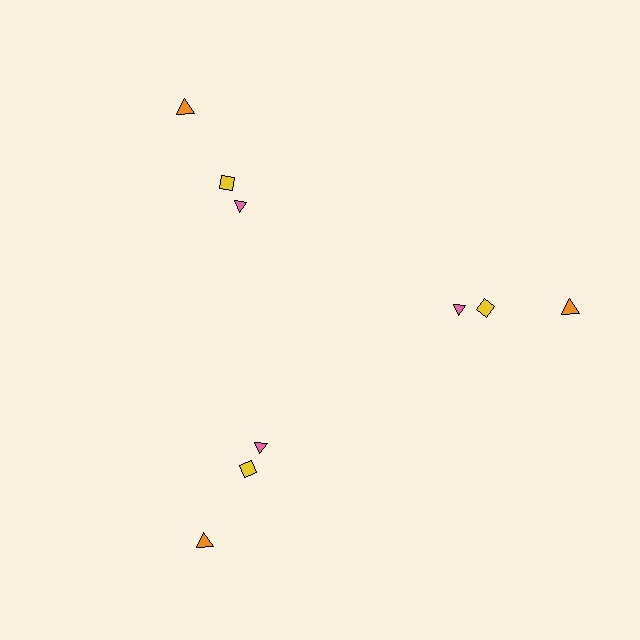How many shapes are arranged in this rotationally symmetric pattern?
There are 9 shapes, arranged in 3 groups of 3.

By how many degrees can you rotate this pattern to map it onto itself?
The pattern maps onto itself every 120 degrees of rotation.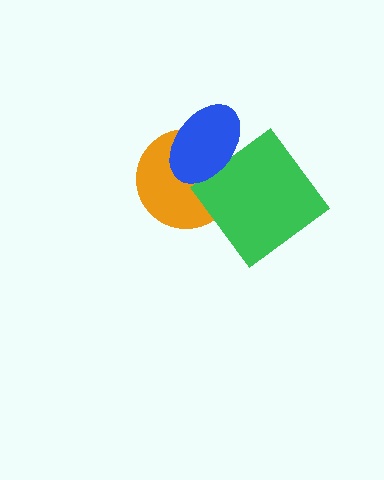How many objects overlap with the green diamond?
2 objects overlap with the green diamond.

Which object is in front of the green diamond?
The blue ellipse is in front of the green diamond.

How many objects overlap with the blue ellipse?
2 objects overlap with the blue ellipse.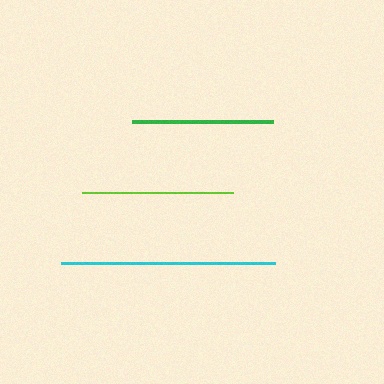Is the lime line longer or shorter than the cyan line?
The cyan line is longer than the lime line.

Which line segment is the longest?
The cyan line is the longest at approximately 214 pixels.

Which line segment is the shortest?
The green line is the shortest at approximately 141 pixels.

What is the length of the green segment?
The green segment is approximately 141 pixels long.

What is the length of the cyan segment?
The cyan segment is approximately 214 pixels long.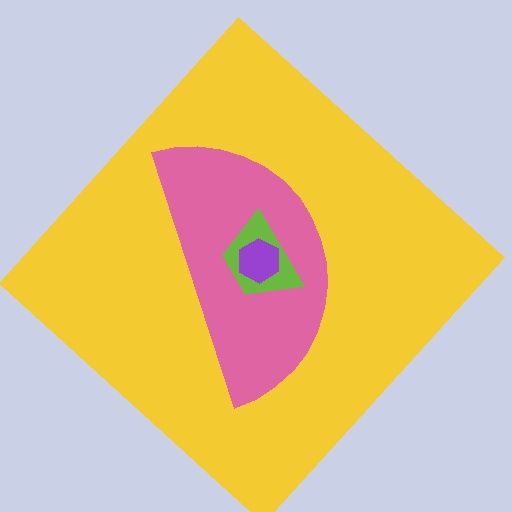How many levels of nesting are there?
4.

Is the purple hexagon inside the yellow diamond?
Yes.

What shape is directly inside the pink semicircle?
The lime trapezoid.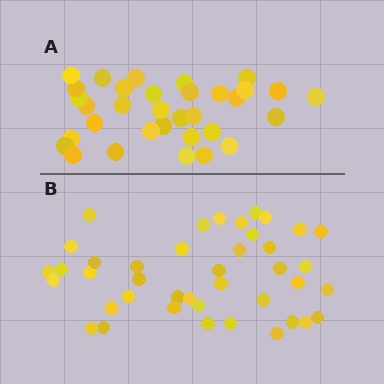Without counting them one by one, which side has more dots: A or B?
Region B (the bottom region) has more dots.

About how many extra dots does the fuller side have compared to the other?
Region B has roughly 8 or so more dots than region A.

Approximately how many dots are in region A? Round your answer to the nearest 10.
About 30 dots. (The exact count is 33, which rounds to 30.)